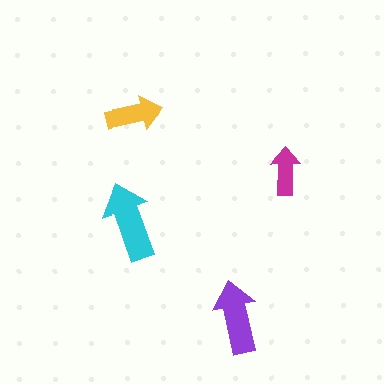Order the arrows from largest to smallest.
the cyan one, the purple one, the yellow one, the magenta one.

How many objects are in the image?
There are 4 objects in the image.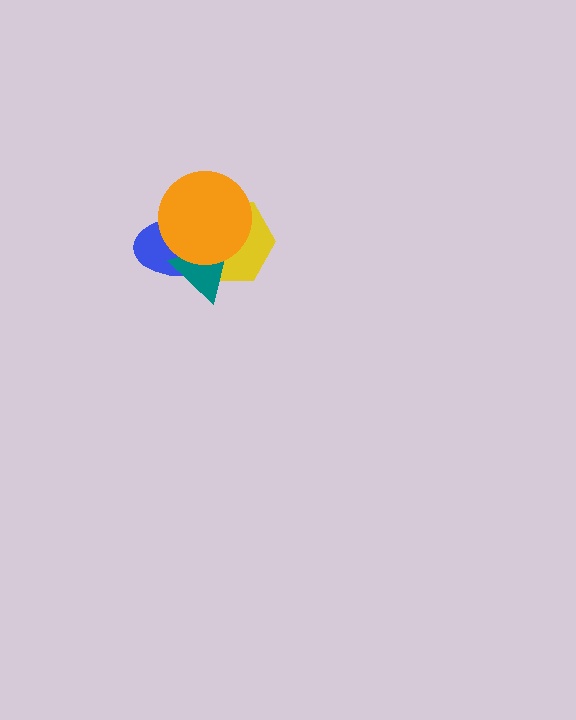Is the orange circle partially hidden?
No, no other shape covers it.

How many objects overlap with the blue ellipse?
3 objects overlap with the blue ellipse.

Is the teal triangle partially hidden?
Yes, it is partially covered by another shape.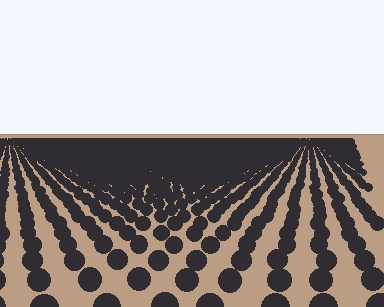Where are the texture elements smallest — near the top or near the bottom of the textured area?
Near the top.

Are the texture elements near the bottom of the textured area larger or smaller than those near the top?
Larger. Near the bottom, elements are closer to the viewer and appear at a bigger on-screen size.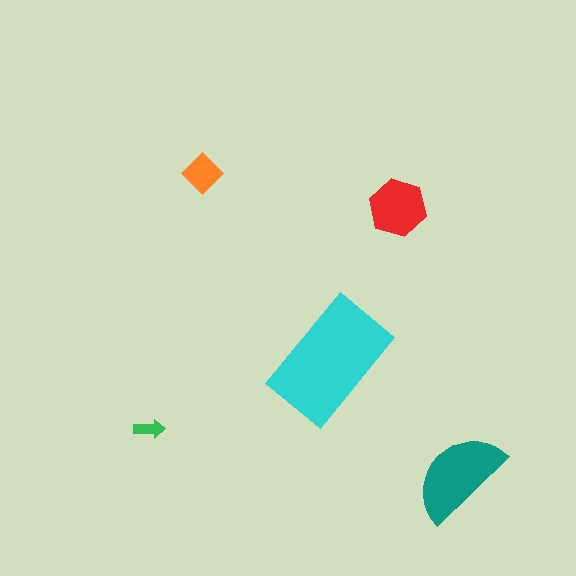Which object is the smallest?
The green arrow.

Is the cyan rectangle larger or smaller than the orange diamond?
Larger.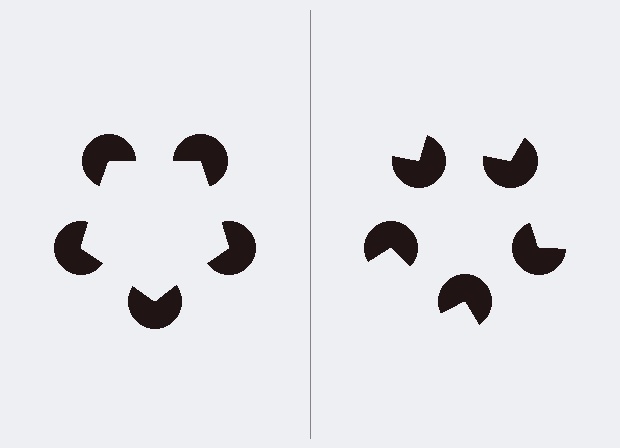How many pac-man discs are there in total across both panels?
10 — 5 on each side.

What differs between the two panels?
The pac-man discs are positioned identically on both sides; only the wedge orientations differ. On the left they align to a pentagon; on the right they are misaligned.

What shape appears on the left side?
An illusory pentagon.